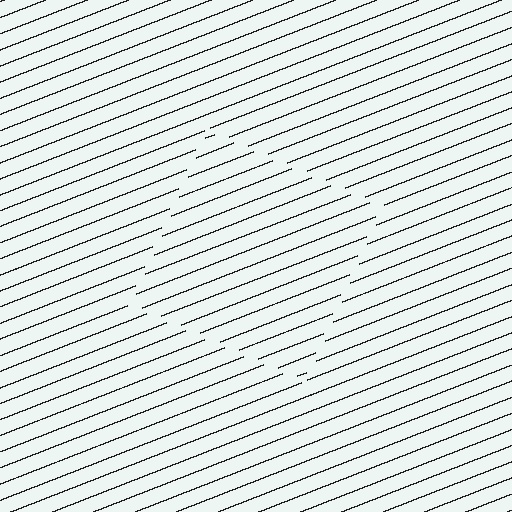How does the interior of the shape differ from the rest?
The interior of the shape contains the same grating, shifted by half a period — the contour is defined by the phase discontinuity where line-ends from the inner and outer gratings abut.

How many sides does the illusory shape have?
4 sides — the line-ends trace a square.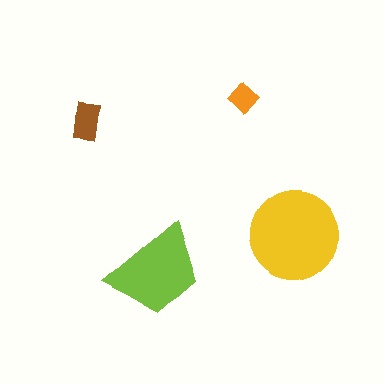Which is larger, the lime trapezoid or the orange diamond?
The lime trapezoid.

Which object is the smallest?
The orange diamond.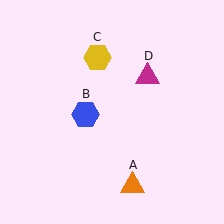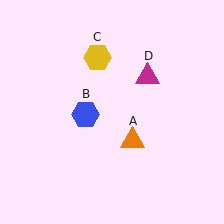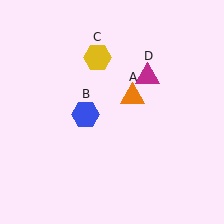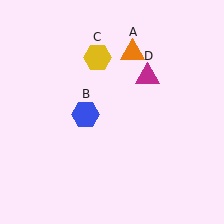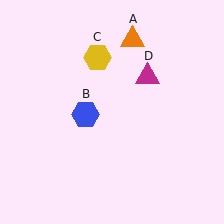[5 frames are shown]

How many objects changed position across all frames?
1 object changed position: orange triangle (object A).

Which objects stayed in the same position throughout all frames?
Blue hexagon (object B) and yellow hexagon (object C) and magenta triangle (object D) remained stationary.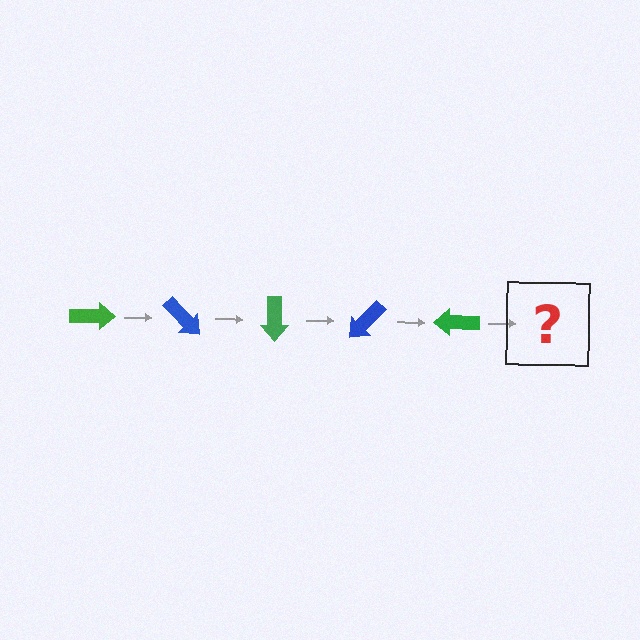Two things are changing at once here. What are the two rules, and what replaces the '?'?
The two rules are that it rotates 45 degrees each step and the color cycles through green and blue. The '?' should be a blue arrow, rotated 225 degrees from the start.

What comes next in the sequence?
The next element should be a blue arrow, rotated 225 degrees from the start.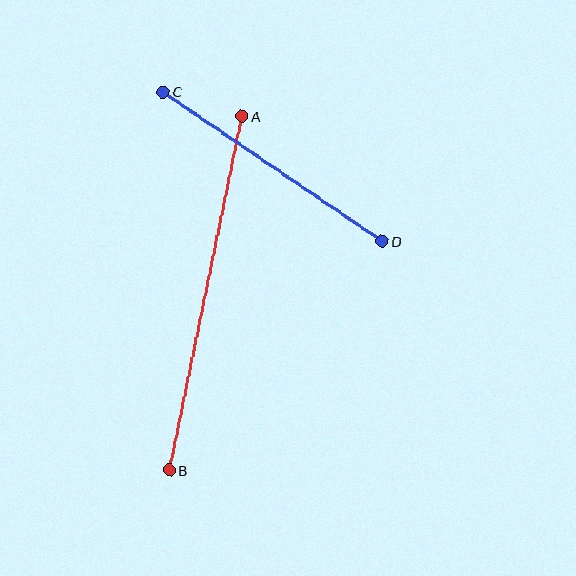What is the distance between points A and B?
The distance is approximately 361 pixels.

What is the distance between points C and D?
The distance is approximately 265 pixels.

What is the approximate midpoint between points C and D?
The midpoint is at approximately (273, 167) pixels.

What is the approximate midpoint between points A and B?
The midpoint is at approximately (206, 293) pixels.